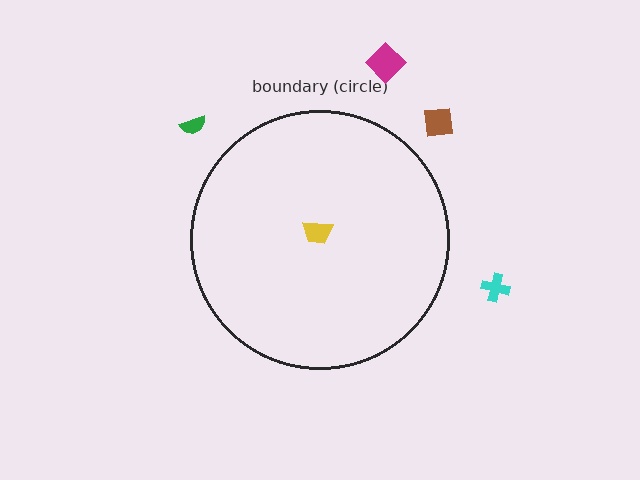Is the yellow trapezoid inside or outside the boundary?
Inside.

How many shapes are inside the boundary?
1 inside, 4 outside.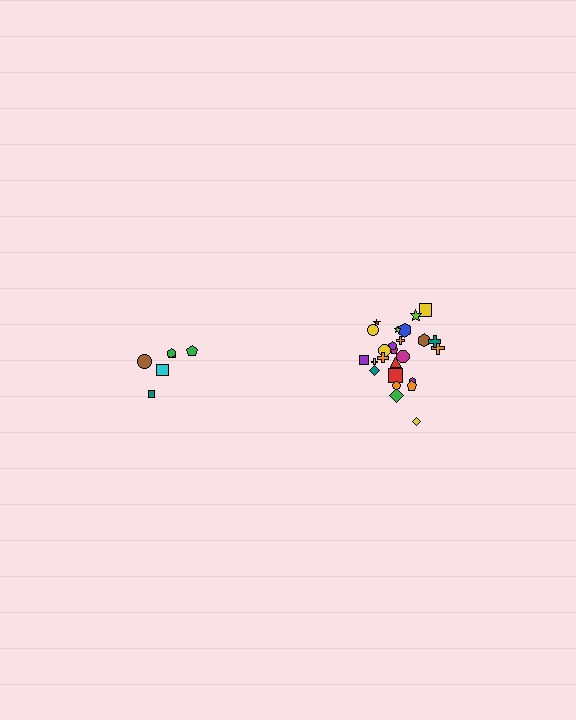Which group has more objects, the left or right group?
The right group.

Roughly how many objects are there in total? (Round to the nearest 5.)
Roughly 30 objects in total.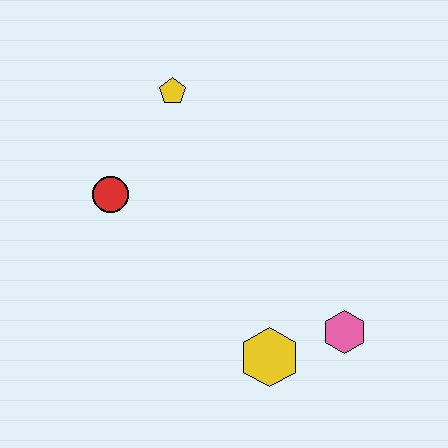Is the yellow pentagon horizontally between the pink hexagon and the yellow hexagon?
No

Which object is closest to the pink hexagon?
The yellow hexagon is closest to the pink hexagon.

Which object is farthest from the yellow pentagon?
The pink hexagon is farthest from the yellow pentagon.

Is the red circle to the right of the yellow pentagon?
No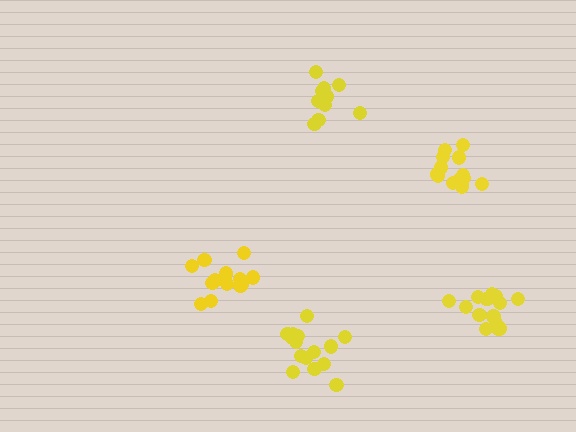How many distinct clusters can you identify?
There are 5 distinct clusters.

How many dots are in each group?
Group 1: 15 dots, Group 2: 11 dots, Group 3: 14 dots, Group 4: 15 dots, Group 5: 14 dots (69 total).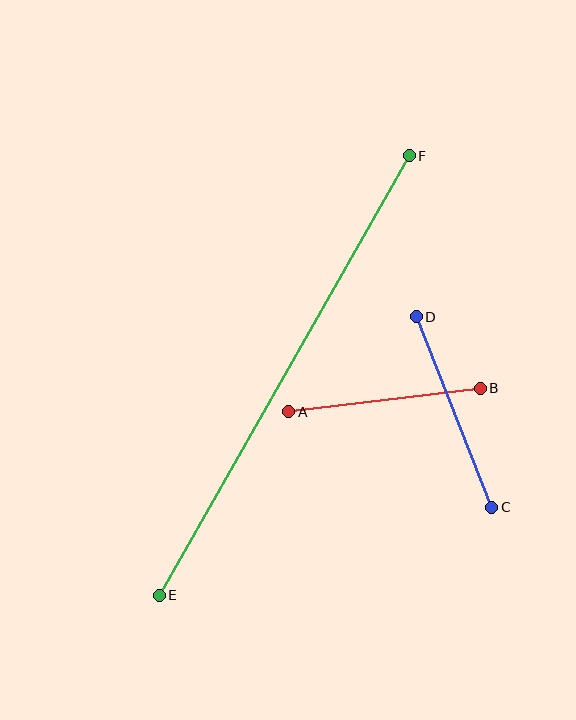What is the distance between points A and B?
The distance is approximately 193 pixels.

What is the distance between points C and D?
The distance is approximately 205 pixels.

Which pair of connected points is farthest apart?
Points E and F are farthest apart.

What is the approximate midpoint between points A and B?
The midpoint is at approximately (384, 400) pixels.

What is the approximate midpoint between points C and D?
The midpoint is at approximately (454, 412) pixels.